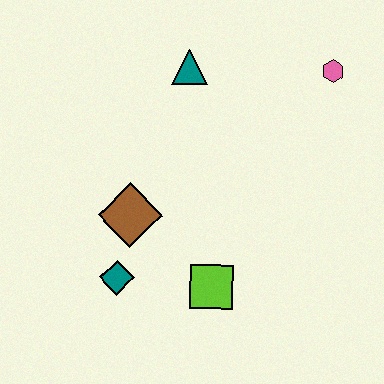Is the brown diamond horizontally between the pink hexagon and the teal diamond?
Yes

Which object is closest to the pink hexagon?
The teal triangle is closest to the pink hexagon.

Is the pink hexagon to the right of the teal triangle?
Yes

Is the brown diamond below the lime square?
No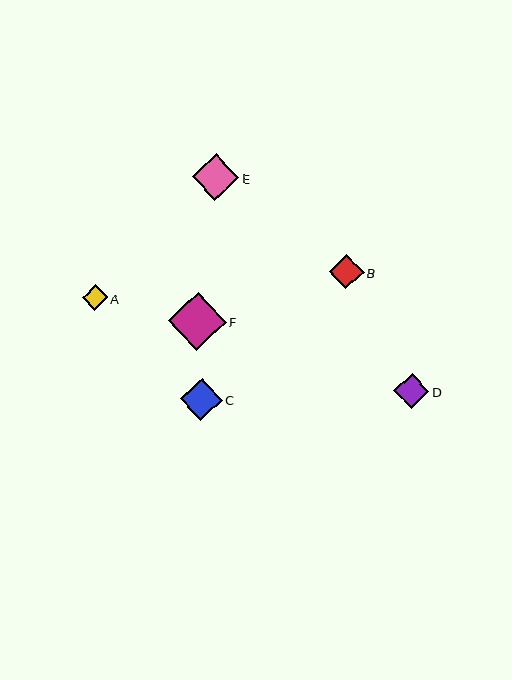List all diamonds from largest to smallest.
From largest to smallest: F, E, C, D, B, A.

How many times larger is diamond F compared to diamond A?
Diamond F is approximately 2.3 times the size of diamond A.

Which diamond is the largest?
Diamond F is the largest with a size of approximately 57 pixels.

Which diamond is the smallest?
Diamond A is the smallest with a size of approximately 25 pixels.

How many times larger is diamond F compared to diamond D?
Diamond F is approximately 1.6 times the size of diamond D.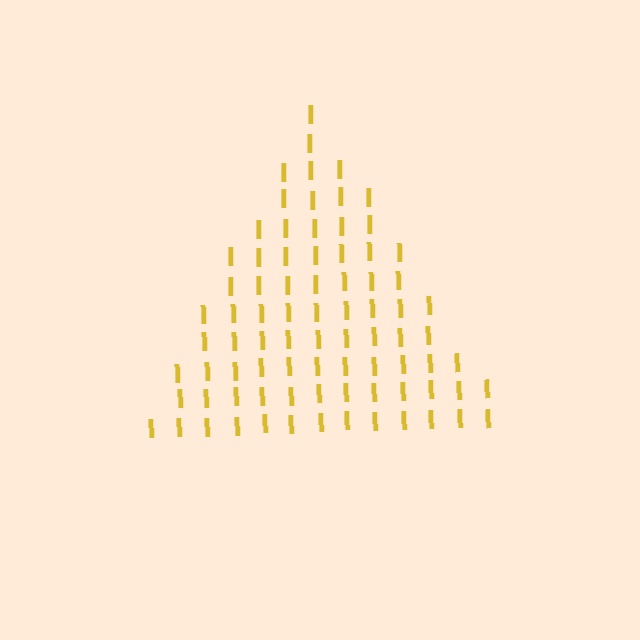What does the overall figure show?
The overall figure shows a triangle.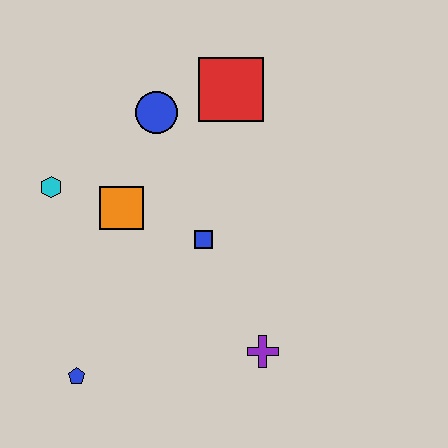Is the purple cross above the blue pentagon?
Yes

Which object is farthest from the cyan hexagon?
The purple cross is farthest from the cyan hexagon.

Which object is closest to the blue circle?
The red square is closest to the blue circle.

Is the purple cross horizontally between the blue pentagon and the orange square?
No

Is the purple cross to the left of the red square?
No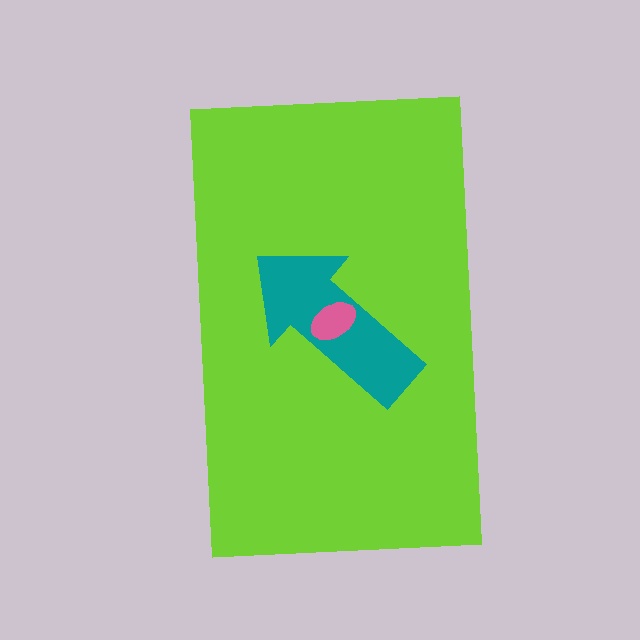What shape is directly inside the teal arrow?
The pink ellipse.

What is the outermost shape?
The lime rectangle.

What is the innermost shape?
The pink ellipse.